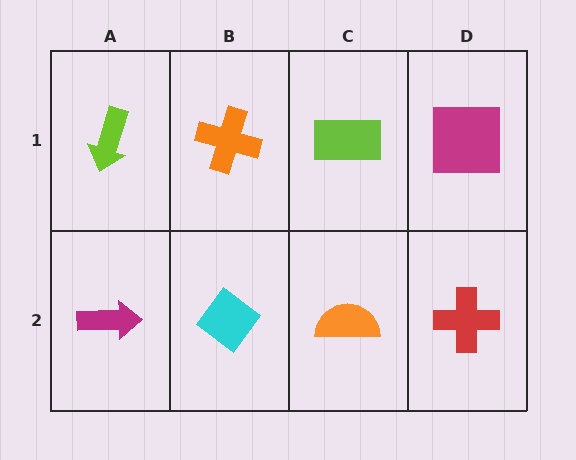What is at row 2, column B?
A cyan diamond.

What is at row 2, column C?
An orange semicircle.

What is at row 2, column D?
A red cross.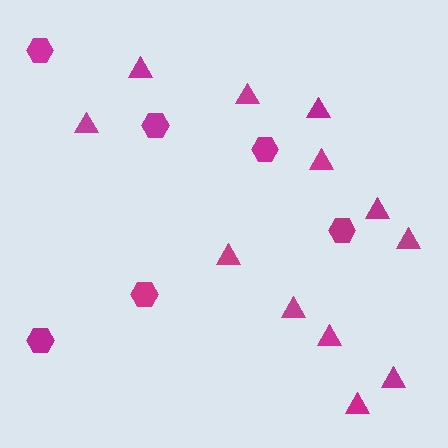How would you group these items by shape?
There are 2 groups: one group of hexagons (6) and one group of triangles (12).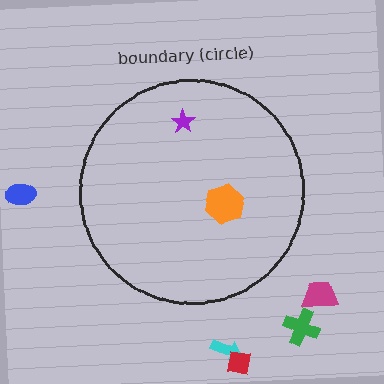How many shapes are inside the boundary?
2 inside, 5 outside.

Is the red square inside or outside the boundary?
Outside.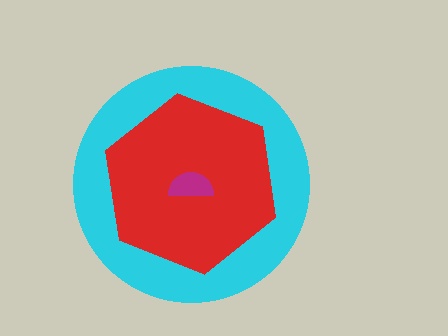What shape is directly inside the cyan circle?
The red hexagon.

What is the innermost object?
The magenta semicircle.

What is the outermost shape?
The cyan circle.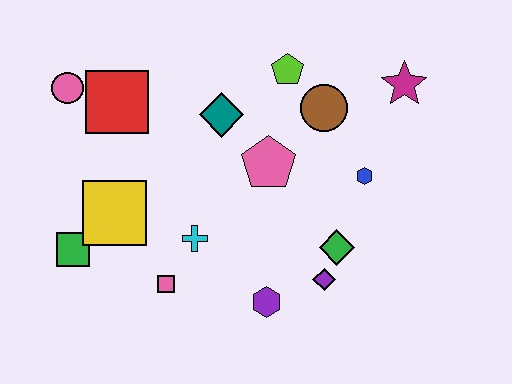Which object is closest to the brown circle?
The lime pentagon is closest to the brown circle.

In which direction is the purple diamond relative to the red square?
The purple diamond is to the right of the red square.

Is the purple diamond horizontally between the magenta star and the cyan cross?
Yes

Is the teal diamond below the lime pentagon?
Yes